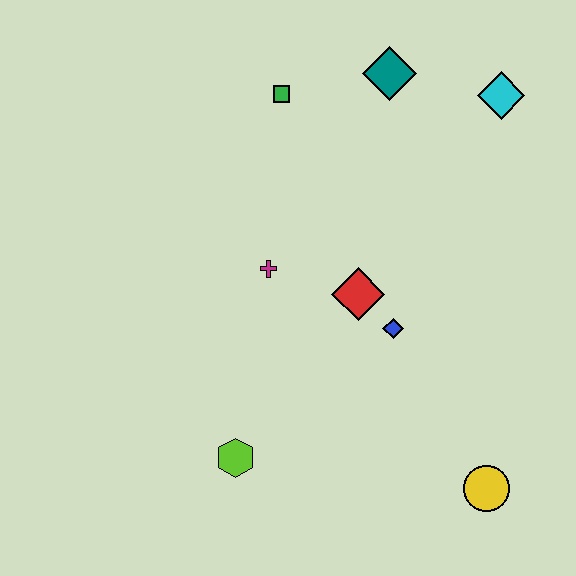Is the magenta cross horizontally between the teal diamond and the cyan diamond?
No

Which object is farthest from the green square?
The yellow circle is farthest from the green square.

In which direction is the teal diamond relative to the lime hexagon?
The teal diamond is above the lime hexagon.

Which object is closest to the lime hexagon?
The magenta cross is closest to the lime hexagon.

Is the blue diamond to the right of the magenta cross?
Yes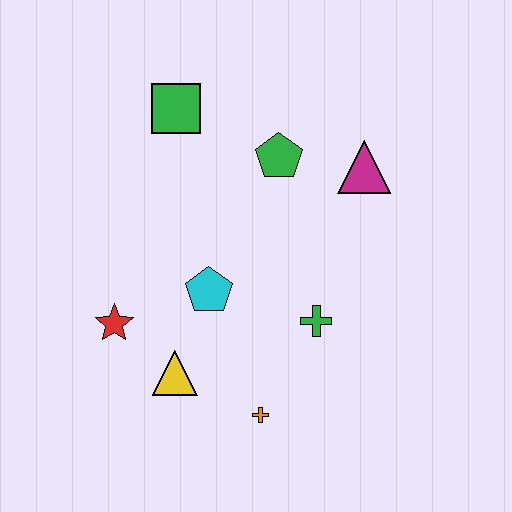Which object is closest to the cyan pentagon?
The yellow triangle is closest to the cyan pentagon.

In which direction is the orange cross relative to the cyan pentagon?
The orange cross is below the cyan pentagon.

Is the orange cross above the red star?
No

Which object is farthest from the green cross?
The green square is farthest from the green cross.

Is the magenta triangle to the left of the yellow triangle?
No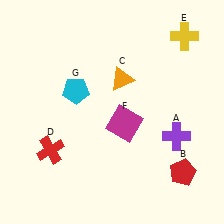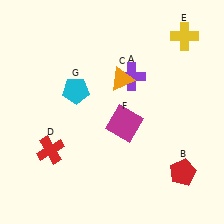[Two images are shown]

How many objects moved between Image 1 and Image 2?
1 object moved between the two images.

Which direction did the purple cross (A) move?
The purple cross (A) moved up.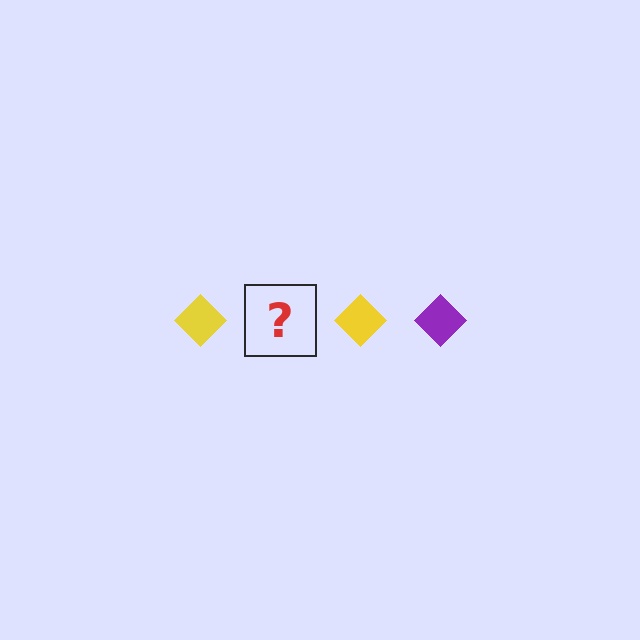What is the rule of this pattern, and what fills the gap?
The rule is that the pattern cycles through yellow, purple diamonds. The gap should be filled with a purple diamond.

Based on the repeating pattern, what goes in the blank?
The blank should be a purple diamond.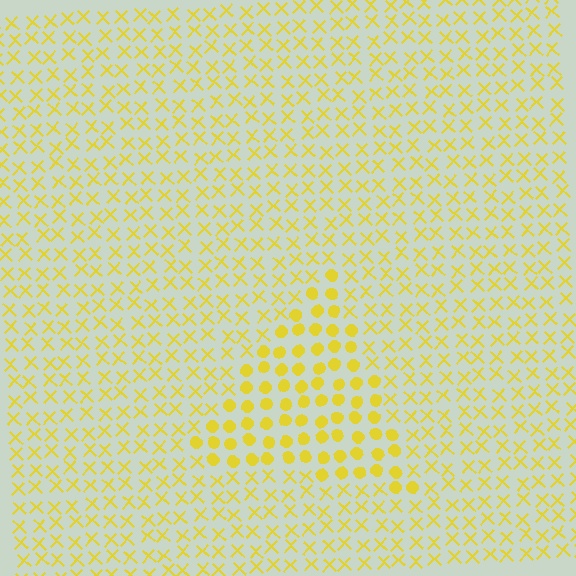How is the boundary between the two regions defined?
The boundary is defined by a change in element shape: circles inside vs. X marks outside. All elements share the same color and spacing.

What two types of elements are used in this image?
The image uses circles inside the triangle region and X marks outside it.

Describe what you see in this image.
The image is filled with small yellow elements arranged in a uniform grid. A triangle-shaped region contains circles, while the surrounding area contains X marks. The boundary is defined purely by the change in element shape.